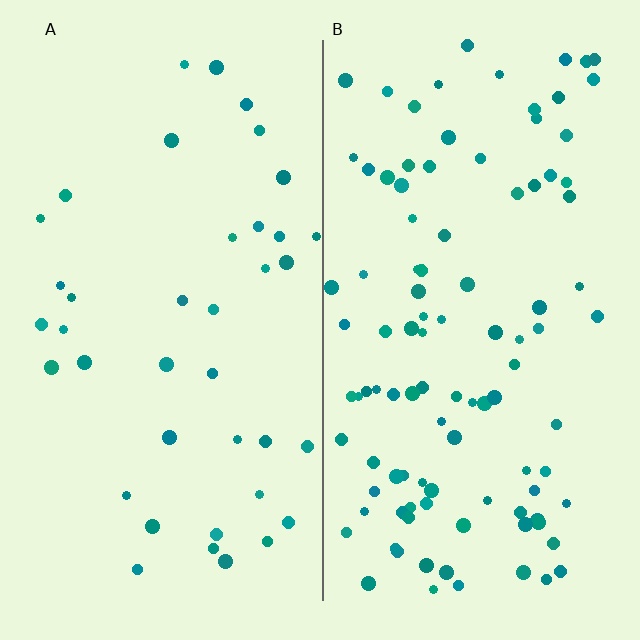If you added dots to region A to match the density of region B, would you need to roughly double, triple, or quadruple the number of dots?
Approximately triple.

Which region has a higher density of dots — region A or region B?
B (the right).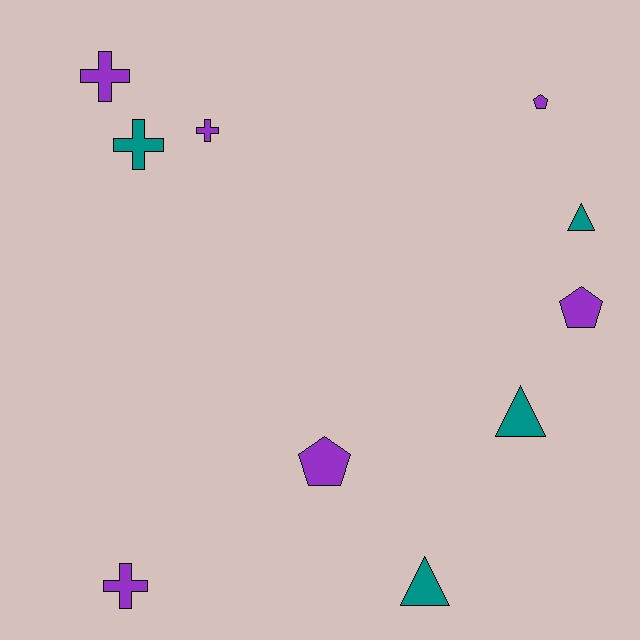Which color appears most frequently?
Purple, with 6 objects.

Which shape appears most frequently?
Cross, with 4 objects.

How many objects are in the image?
There are 10 objects.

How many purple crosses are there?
There are 3 purple crosses.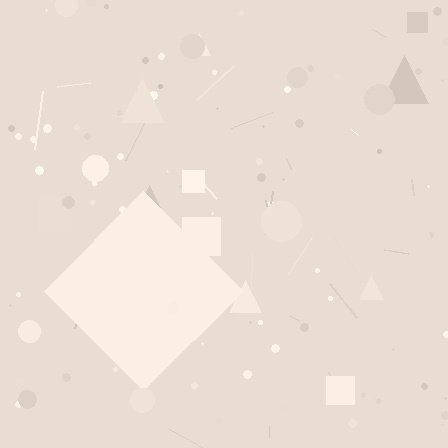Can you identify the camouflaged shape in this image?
The camouflaged shape is a diamond.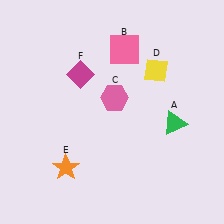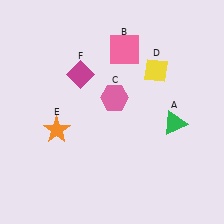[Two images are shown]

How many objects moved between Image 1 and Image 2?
1 object moved between the two images.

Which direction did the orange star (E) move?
The orange star (E) moved up.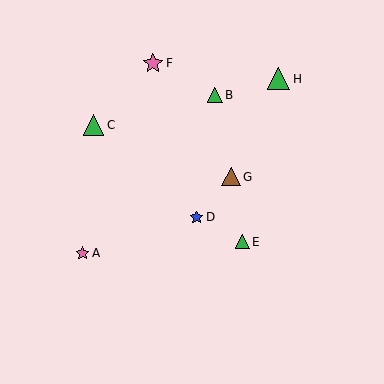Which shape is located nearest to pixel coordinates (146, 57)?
The pink star (labeled F) at (153, 63) is nearest to that location.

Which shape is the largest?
The green triangle (labeled H) is the largest.